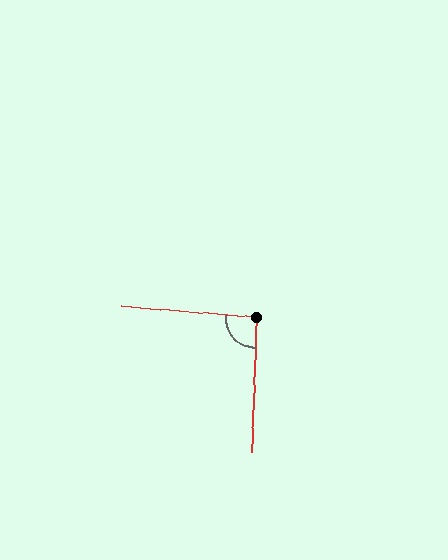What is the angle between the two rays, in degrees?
Approximately 92 degrees.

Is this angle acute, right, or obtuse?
It is approximately a right angle.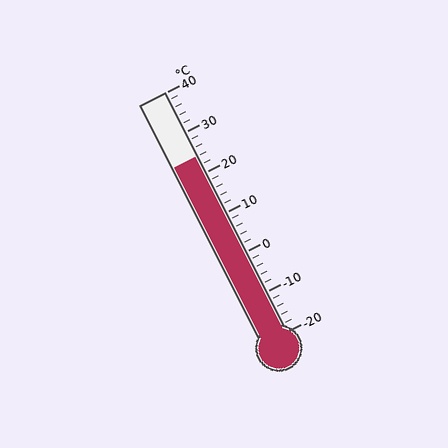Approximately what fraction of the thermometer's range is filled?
The thermometer is filled to approximately 75% of its range.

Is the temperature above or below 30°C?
The temperature is below 30°C.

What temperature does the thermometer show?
The thermometer shows approximately 24°C.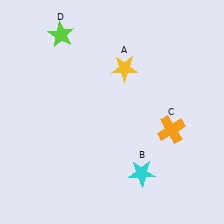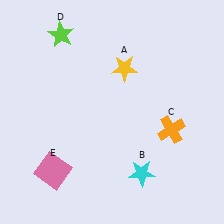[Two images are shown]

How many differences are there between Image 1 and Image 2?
There is 1 difference between the two images.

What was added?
A pink square (E) was added in Image 2.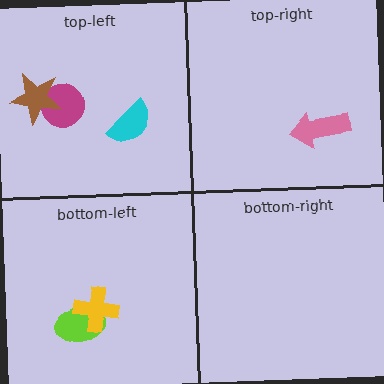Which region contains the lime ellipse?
The bottom-left region.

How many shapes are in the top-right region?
1.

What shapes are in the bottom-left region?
The lime ellipse, the yellow cross.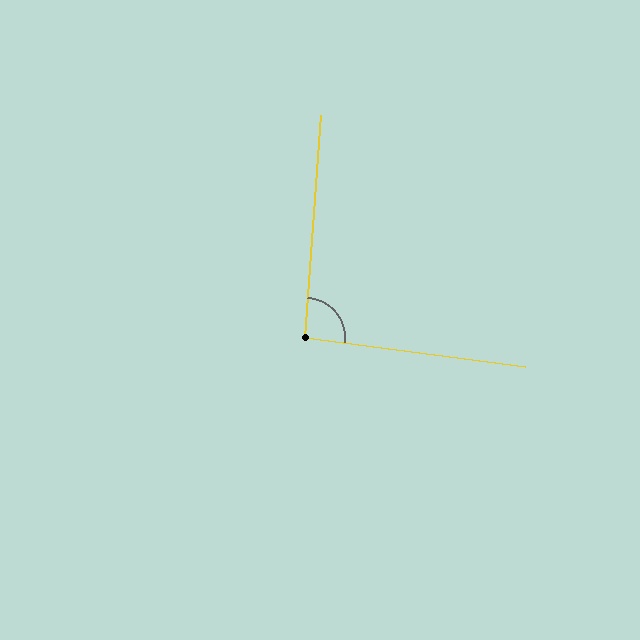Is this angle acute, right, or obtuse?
It is approximately a right angle.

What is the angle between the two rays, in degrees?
Approximately 94 degrees.